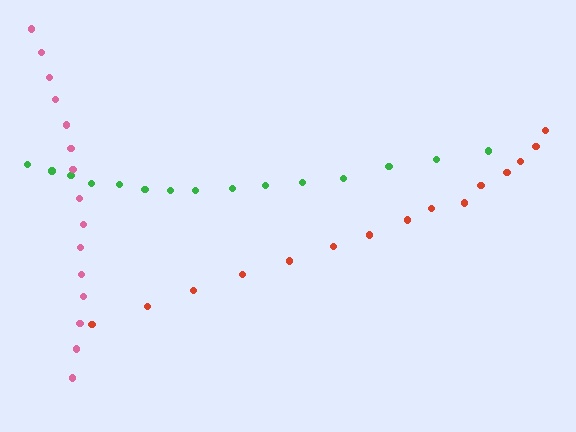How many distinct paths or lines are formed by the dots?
There are 3 distinct paths.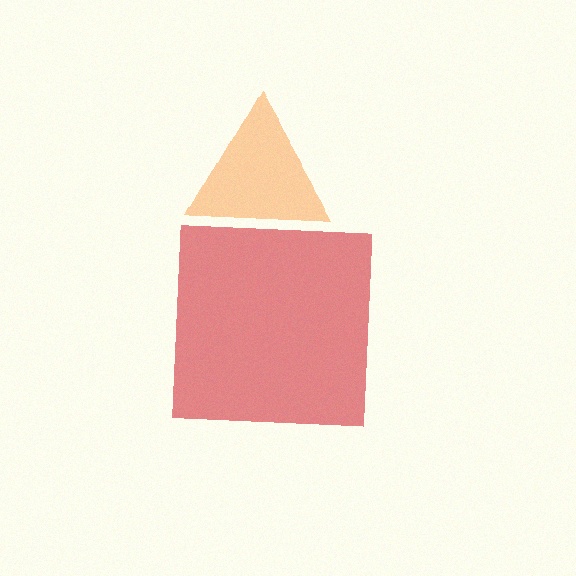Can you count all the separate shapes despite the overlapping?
Yes, there are 2 separate shapes.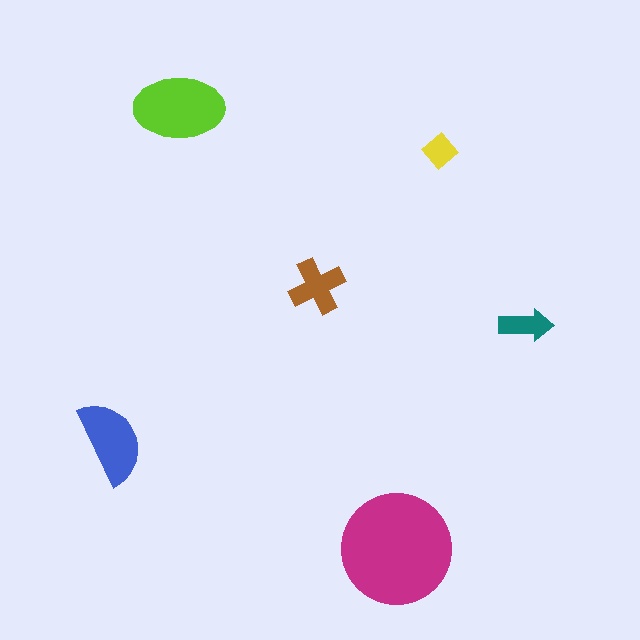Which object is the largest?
The magenta circle.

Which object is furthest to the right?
The teal arrow is rightmost.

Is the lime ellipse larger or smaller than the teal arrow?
Larger.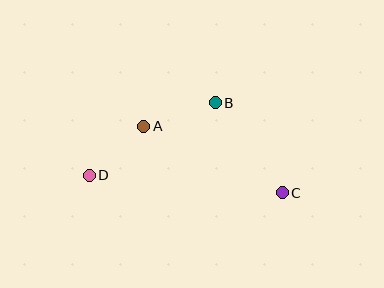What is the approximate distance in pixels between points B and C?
The distance between B and C is approximately 112 pixels.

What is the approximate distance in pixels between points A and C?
The distance between A and C is approximately 153 pixels.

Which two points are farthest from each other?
Points C and D are farthest from each other.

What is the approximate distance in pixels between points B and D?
The distance between B and D is approximately 145 pixels.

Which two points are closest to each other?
Points A and D are closest to each other.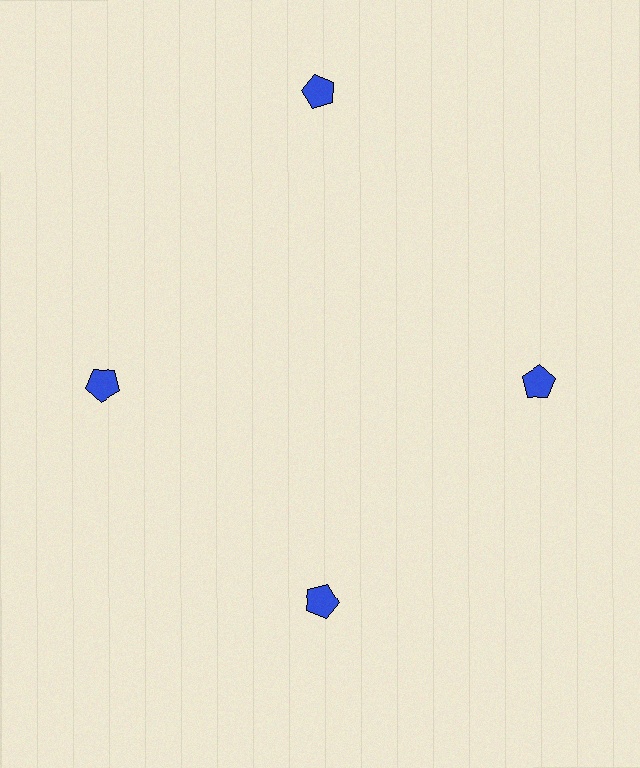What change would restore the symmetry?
The symmetry would be restored by moving it inward, back onto the ring so that all 4 pentagons sit at equal angles and equal distance from the center.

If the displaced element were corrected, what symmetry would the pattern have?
It would have 4-fold rotational symmetry — the pattern would map onto itself every 90 degrees.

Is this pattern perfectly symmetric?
No. The 4 blue pentagons are arranged in a ring, but one element near the 12 o'clock position is pushed outward from the center, breaking the 4-fold rotational symmetry.